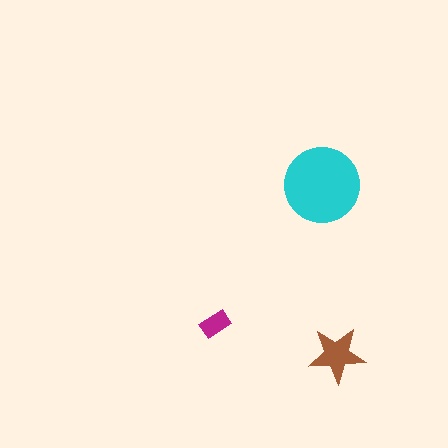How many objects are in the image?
There are 3 objects in the image.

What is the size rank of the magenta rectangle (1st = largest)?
3rd.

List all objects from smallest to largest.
The magenta rectangle, the brown star, the cyan circle.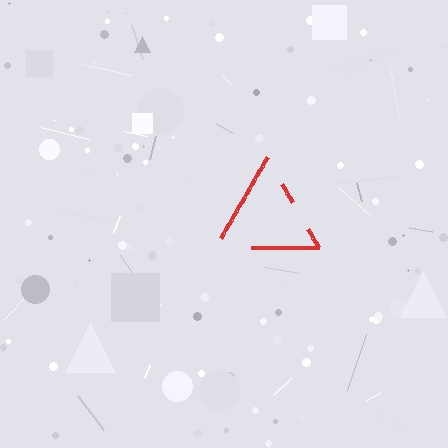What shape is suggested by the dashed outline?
The dashed outline suggests a triangle.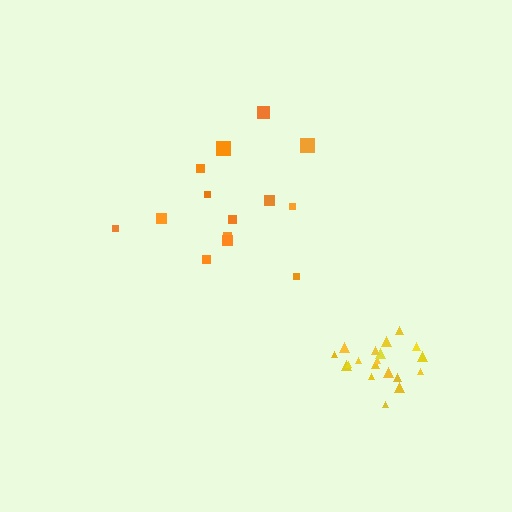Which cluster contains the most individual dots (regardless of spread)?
Yellow (19).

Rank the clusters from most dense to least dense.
yellow, orange.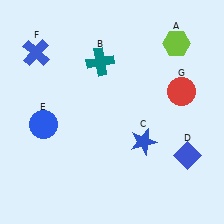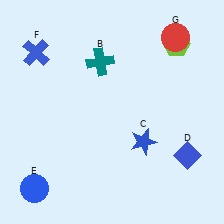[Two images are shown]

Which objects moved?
The objects that moved are: the blue circle (E), the red circle (G).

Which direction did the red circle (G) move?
The red circle (G) moved up.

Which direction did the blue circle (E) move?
The blue circle (E) moved down.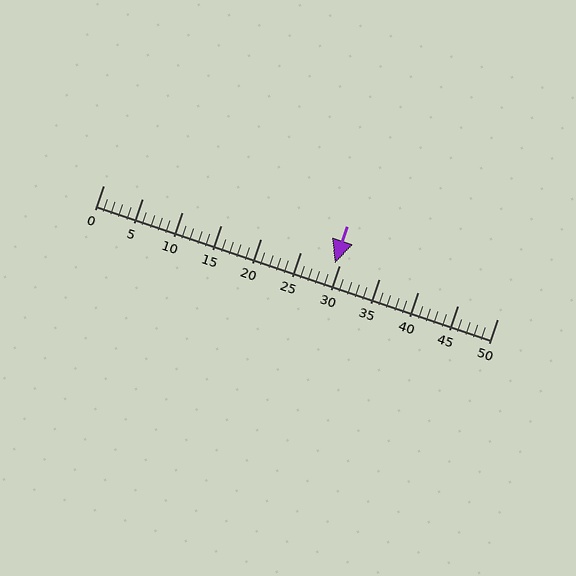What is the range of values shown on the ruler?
The ruler shows values from 0 to 50.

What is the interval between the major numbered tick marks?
The major tick marks are spaced 5 units apart.